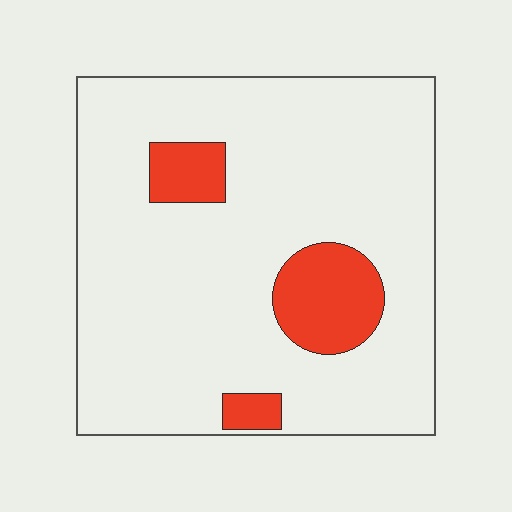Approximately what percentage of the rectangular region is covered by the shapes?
Approximately 15%.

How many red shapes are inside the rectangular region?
3.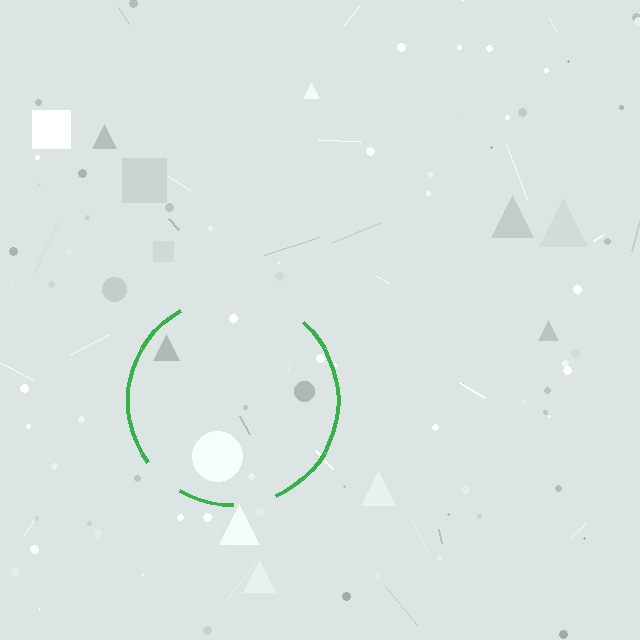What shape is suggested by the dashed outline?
The dashed outline suggests a circle.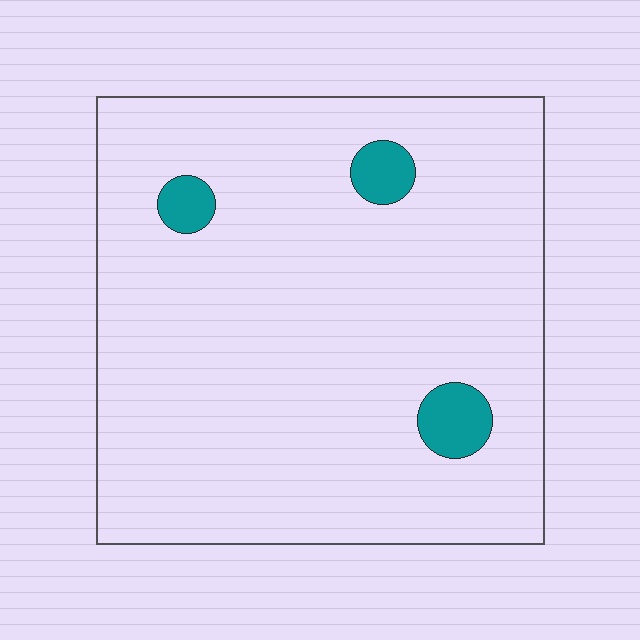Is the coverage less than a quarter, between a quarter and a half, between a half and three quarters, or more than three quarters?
Less than a quarter.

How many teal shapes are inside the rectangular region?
3.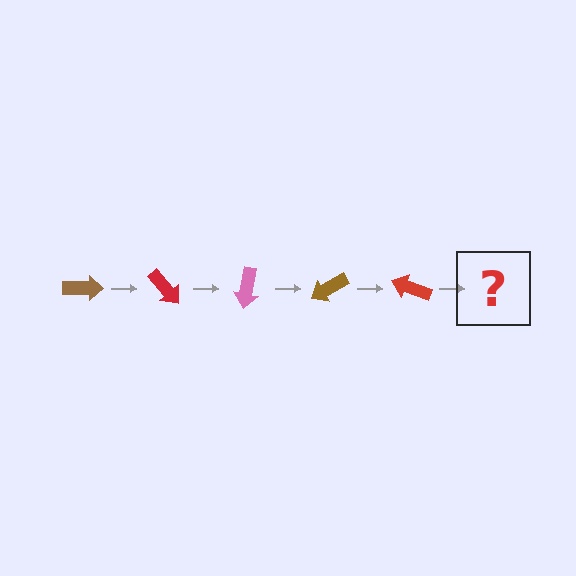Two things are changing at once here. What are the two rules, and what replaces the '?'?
The two rules are that it rotates 50 degrees each step and the color cycles through brown, red, and pink. The '?' should be a pink arrow, rotated 250 degrees from the start.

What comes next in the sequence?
The next element should be a pink arrow, rotated 250 degrees from the start.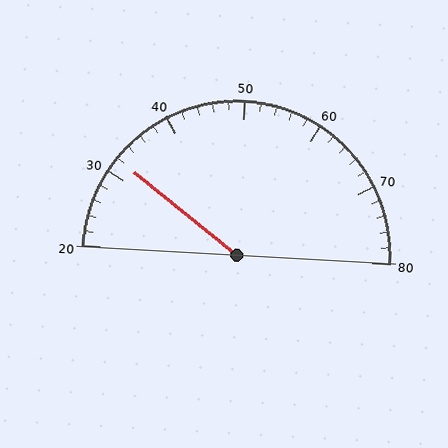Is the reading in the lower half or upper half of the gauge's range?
The reading is in the lower half of the range (20 to 80).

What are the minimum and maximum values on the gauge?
The gauge ranges from 20 to 80.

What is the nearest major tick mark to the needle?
The nearest major tick mark is 30.